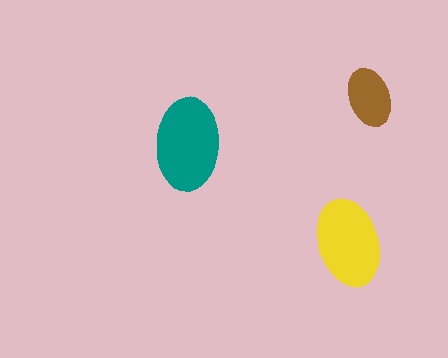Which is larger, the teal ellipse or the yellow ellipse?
The teal one.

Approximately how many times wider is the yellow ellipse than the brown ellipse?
About 1.5 times wider.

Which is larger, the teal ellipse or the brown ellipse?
The teal one.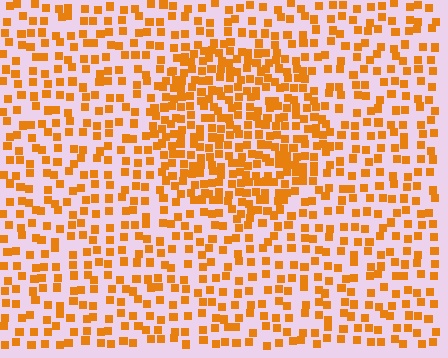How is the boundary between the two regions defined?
The boundary is defined by a change in element density (approximately 1.9x ratio). All elements are the same color, size, and shape.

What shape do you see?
I see a circle.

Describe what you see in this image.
The image contains small orange elements arranged at two different densities. A circle-shaped region is visible where the elements are more densely packed than the surrounding area.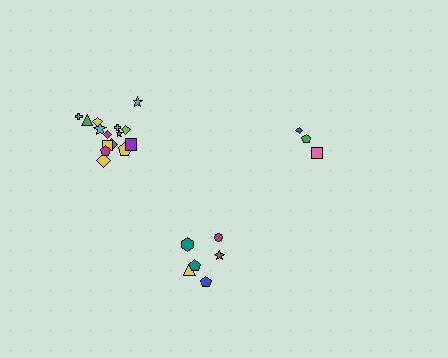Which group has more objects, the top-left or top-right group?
The top-left group.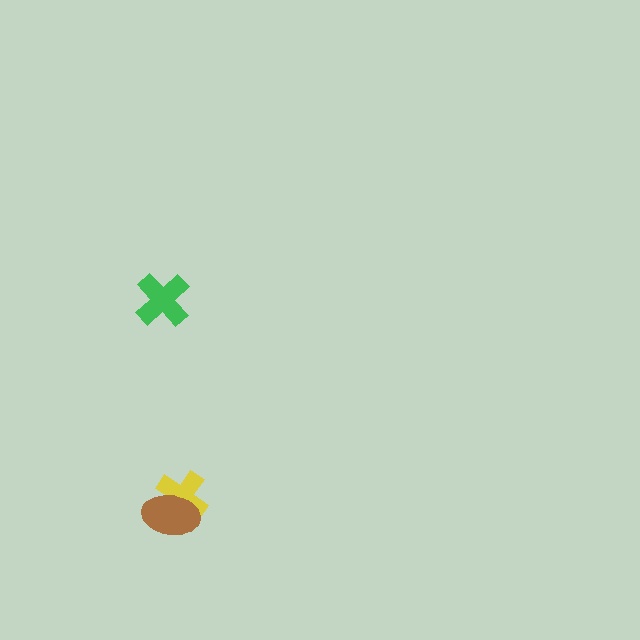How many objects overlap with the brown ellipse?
1 object overlaps with the brown ellipse.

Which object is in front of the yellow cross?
The brown ellipse is in front of the yellow cross.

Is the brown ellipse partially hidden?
No, no other shape covers it.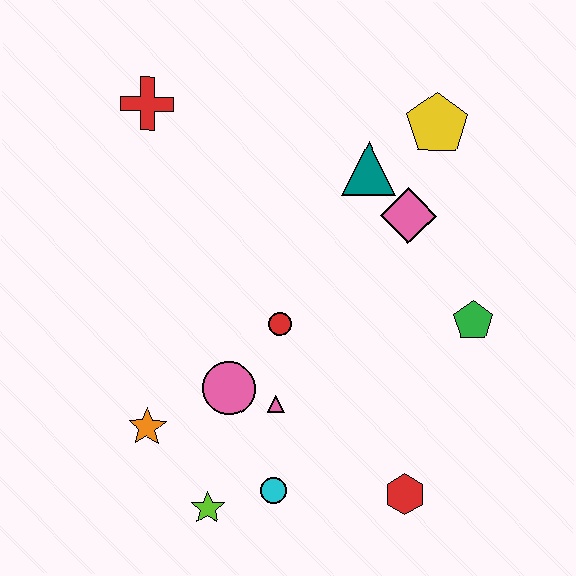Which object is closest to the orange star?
The pink circle is closest to the orange star.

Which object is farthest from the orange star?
The yellow pentagon is farthest from the orange star.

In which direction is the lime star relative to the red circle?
The lime star is below the red circle.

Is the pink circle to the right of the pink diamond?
No